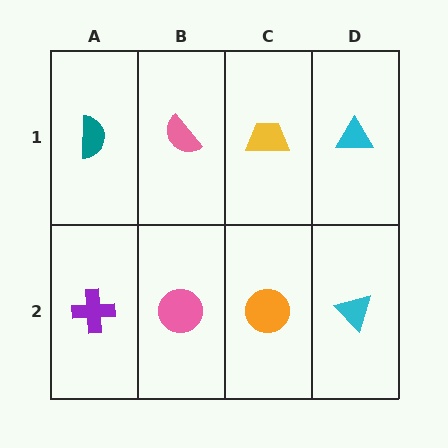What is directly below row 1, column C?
An orange circle.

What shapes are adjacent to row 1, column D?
A cyan triangle (row 2, column D), a yellow trapezoid (row 1, column C).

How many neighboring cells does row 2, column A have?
2.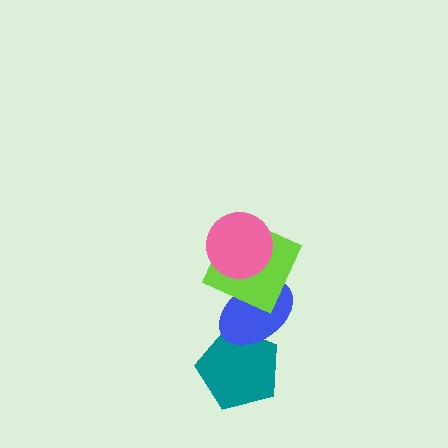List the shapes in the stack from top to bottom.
From top to bottom: the pink circle, the lime square, the blue ellipse, the teal pentagon.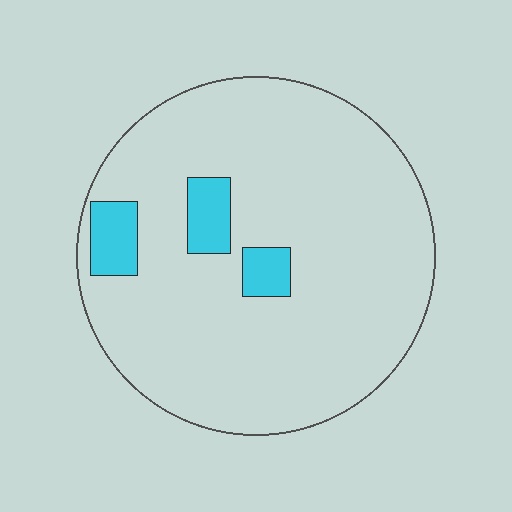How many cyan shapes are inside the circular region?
3.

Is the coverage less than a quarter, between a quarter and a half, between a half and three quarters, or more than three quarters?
Less than a quarter.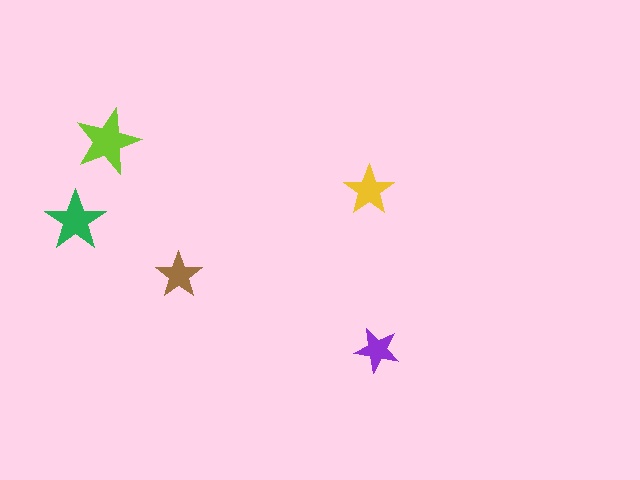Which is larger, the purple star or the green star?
The green one.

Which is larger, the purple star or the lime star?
The lime one.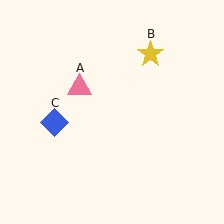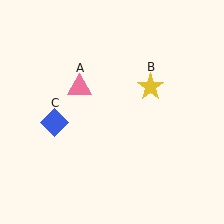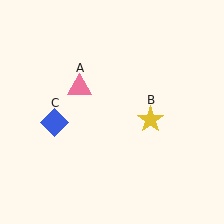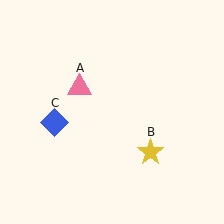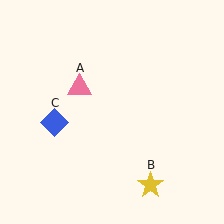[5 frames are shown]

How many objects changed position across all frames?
1 object changed position: yellow star (object B).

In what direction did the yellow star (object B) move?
The yellow star (object B) moved down.